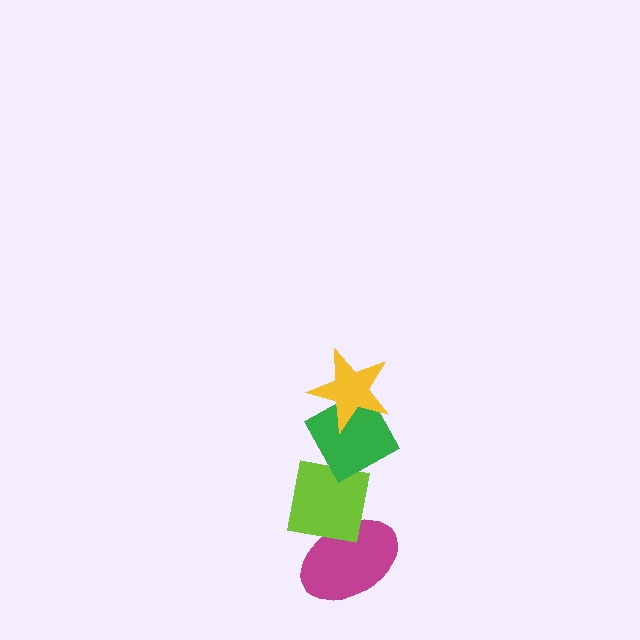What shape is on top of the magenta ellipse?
The lime square is on top of the magenta ellipse.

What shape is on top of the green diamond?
The yellow star is on top of the green diamond.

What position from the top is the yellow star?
The yellow star is 1st from the top.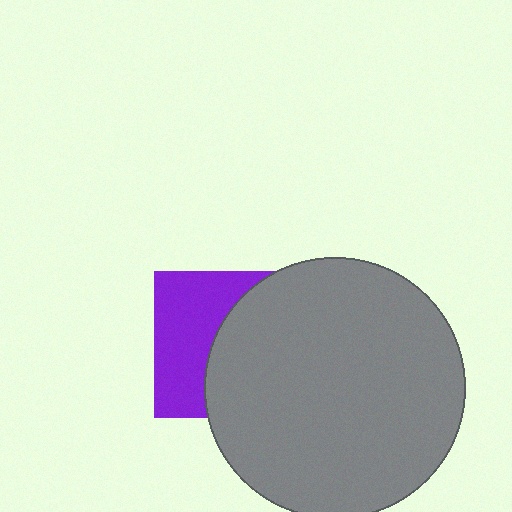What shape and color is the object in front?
The object in front is a gray circle.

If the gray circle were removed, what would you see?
You would see the complete purple square.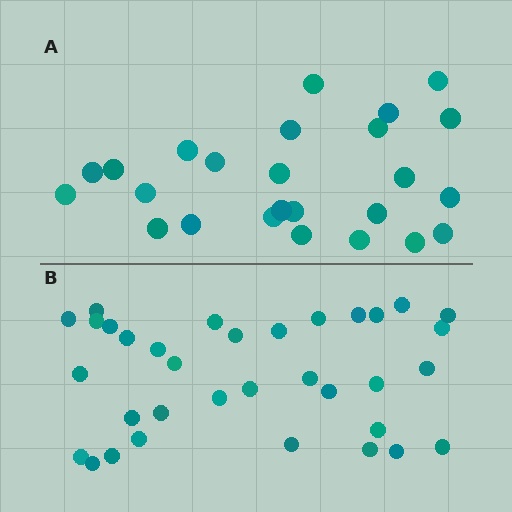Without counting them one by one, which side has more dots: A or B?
Region B (the bottom region) has more dots.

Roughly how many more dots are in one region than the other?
Region B has roughly 8 or so more dots than region A.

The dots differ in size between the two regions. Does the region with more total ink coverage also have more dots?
No. Region A has more total ink coverage because its dots are larger, but region B actually contains more individual dots. Total area can be misleading — the number of items is what matters here.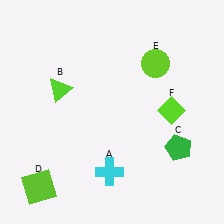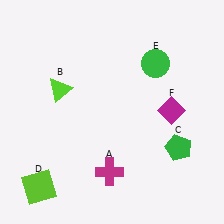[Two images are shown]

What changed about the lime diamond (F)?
In Image 1, F is lime. In Image 2, it changed to magenta.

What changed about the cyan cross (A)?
In Image 1, A is cyan. In Image 2, it changed to magenta.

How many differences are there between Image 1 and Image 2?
There are 3 differences between the two images.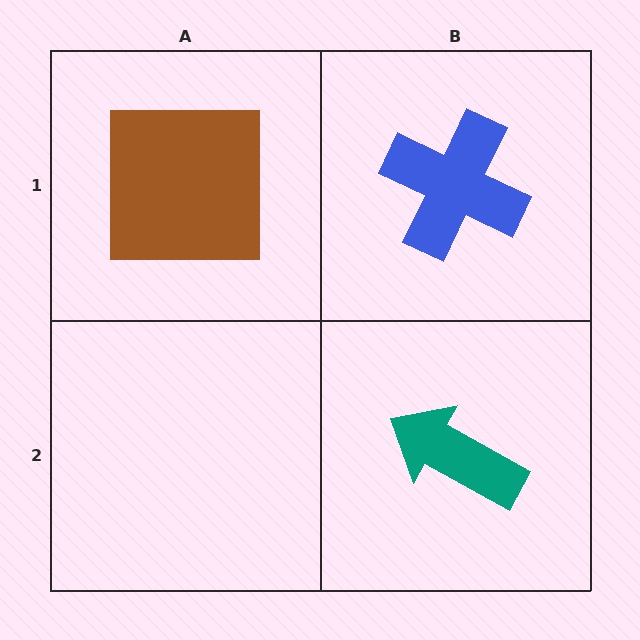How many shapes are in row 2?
1 shape.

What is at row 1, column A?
A brown square.